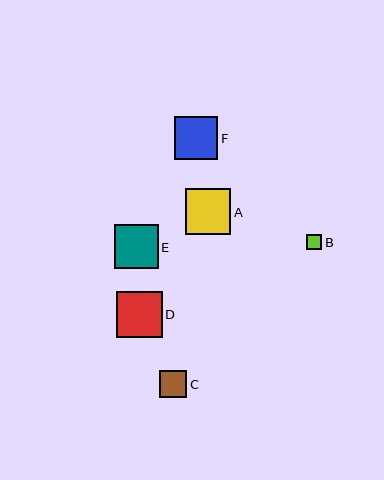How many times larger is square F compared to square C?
Square F is approximately 1.6 times the size of square C.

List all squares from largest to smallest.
From largest to smallest: D, A, E, F, C, B.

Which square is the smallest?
Square B is the smallest with a size of approximately 15 pixels.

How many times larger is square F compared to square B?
Square F is approximately 2.8 times the size of square B.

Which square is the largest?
Square D is the largest with a size of approximately 46 pixels.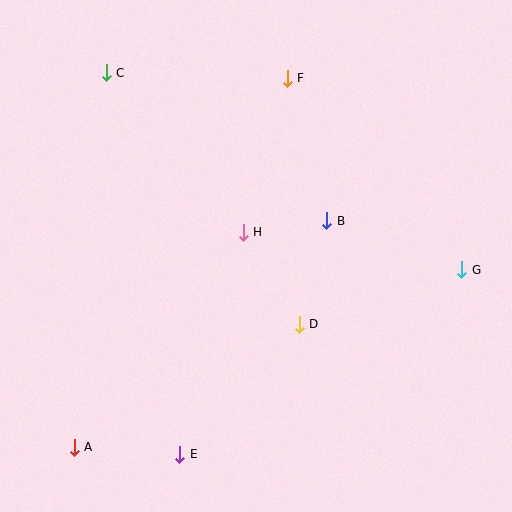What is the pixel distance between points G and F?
The distance between G and F is 260 pixels.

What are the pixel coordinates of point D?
Point D is at (299, 324).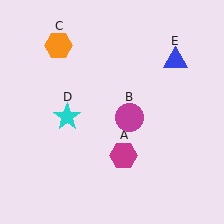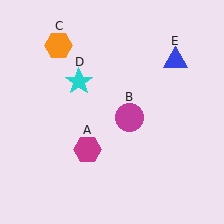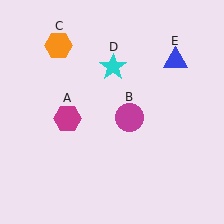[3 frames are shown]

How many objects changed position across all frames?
2 objects changed position: magenta hexagon (object A), cyan star (object D).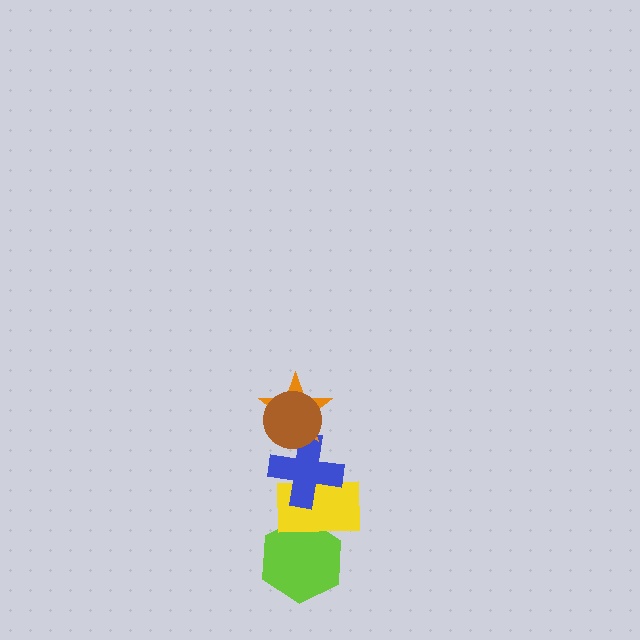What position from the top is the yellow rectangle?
The yellow rectangle is 4th from the top.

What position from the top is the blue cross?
The blue cross is 3rd from the top.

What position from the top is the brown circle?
The brown circle is 1st from the top.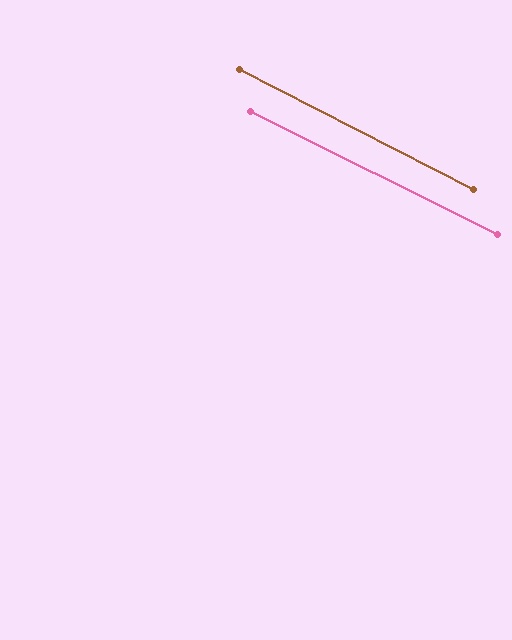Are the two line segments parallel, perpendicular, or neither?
Parallel — their directions differ by only 0.7°.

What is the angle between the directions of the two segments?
Approximately 1 degree.